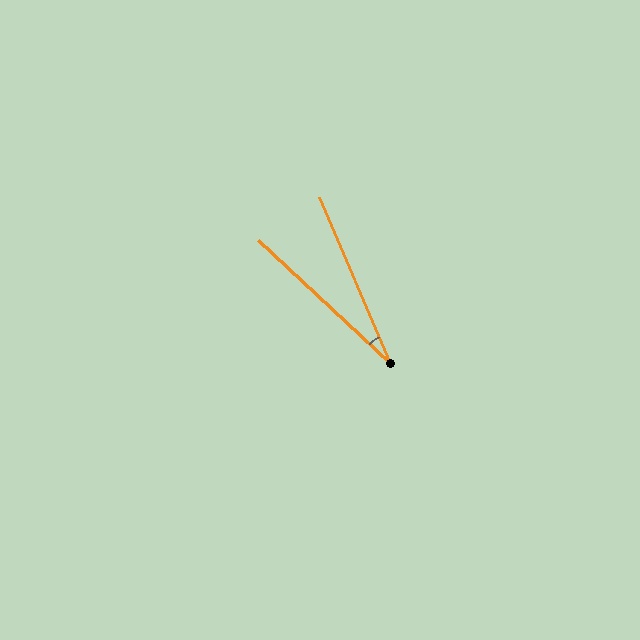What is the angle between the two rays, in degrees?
Approximately 24 degrees.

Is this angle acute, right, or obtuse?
It is acute.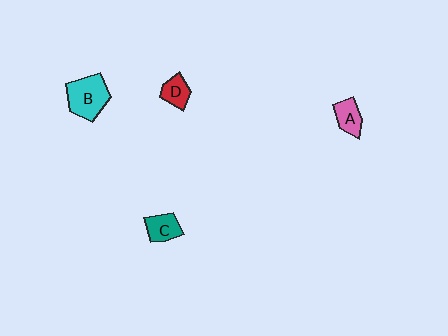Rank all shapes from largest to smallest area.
From largest to smallest: B (cyan), C (teal), A (pink), D (red).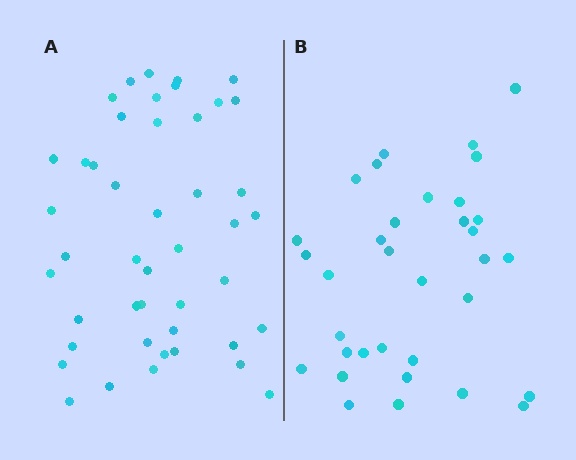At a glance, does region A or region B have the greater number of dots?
Region A (the left region) has more dots.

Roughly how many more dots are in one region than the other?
Region A has roughly 12 or so more dots than region B.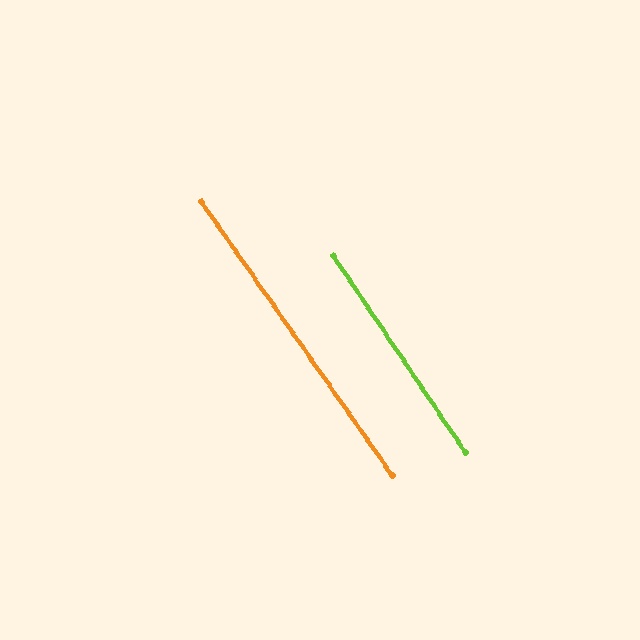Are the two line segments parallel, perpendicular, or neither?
Parallel — their directions differ by only 0.9°.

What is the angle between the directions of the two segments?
Approximately 1 degree.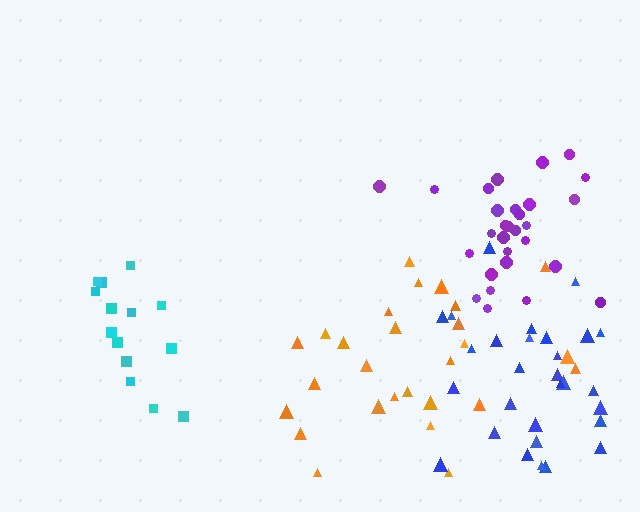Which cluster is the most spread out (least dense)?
Orange.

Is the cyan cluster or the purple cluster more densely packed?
Purple.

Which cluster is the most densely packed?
Purple.